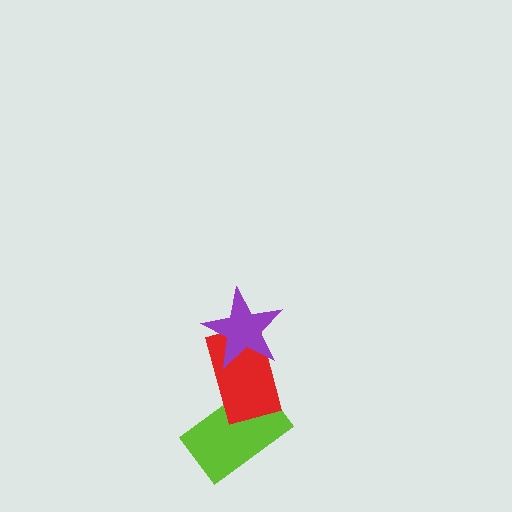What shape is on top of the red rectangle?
The purple star is on top of the red rectangle.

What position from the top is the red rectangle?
The red rectangle is 2nd from the top.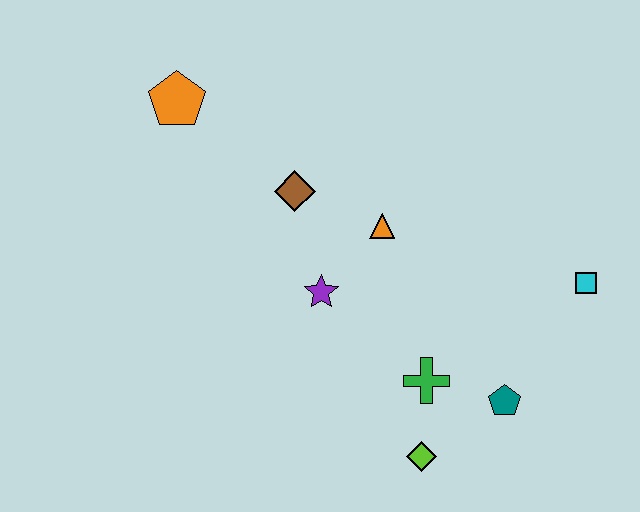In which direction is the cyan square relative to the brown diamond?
The cyan square is to the right of the brown diamond.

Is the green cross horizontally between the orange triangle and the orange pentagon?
No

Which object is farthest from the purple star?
The cyan square is farthest from the purple star.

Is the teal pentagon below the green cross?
Yes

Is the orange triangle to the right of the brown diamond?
Yes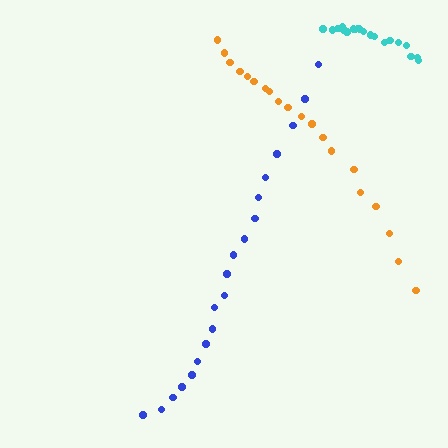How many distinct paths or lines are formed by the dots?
There are 3 distinct paths.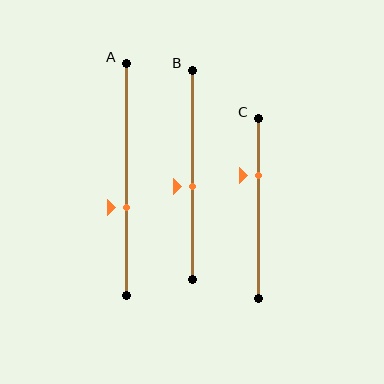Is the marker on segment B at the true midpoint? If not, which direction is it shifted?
No, the marker on segment B is shifted downward by about 6% of the segment length.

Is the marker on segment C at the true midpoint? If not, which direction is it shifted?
No, the marker on segment C is shifted upward by about 19% of the segment length.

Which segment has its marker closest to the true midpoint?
Segment B has its marker closest to the true midpoint.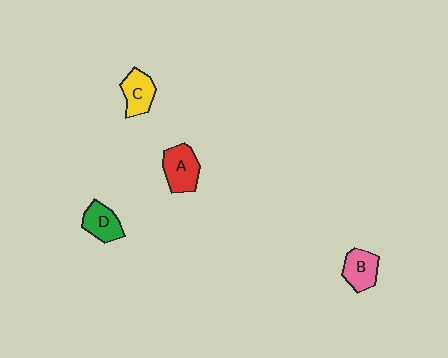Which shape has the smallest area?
Shape D (green).